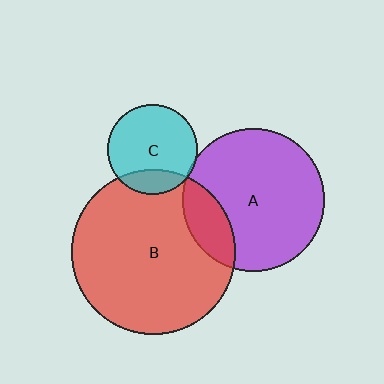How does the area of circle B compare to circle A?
Approximately 1.3 times.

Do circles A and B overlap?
Yes.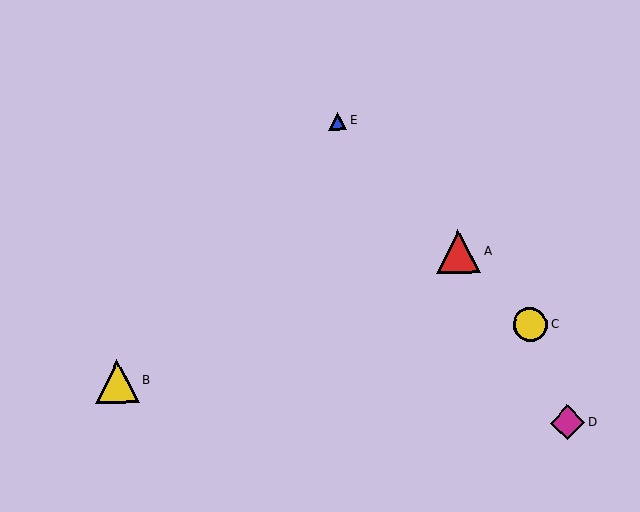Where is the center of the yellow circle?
The center of the yellow circle is at (530, 325).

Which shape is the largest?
The red triangle (labeled A) is the largest.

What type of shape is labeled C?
Shape C is a yellow circle.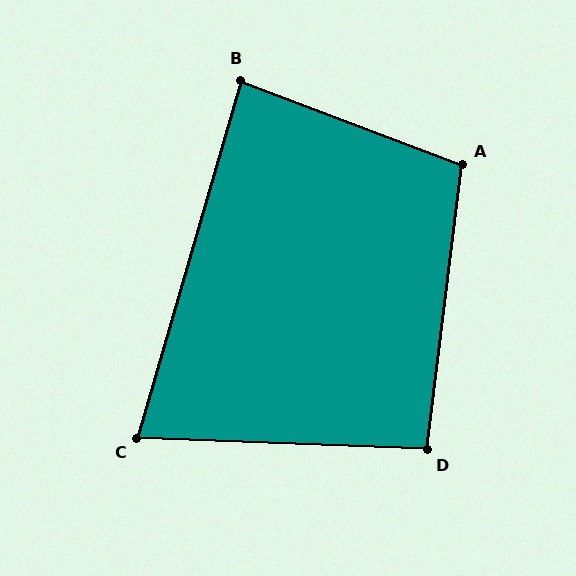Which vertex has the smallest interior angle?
C, at approximately 76 degrees.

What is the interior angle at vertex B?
Approximately 85 degrees (approximately right).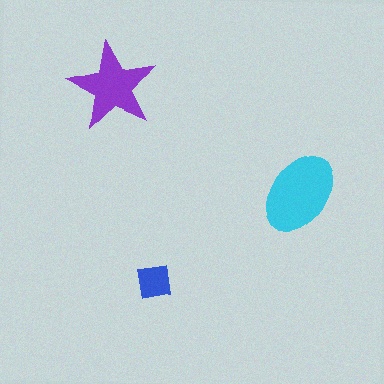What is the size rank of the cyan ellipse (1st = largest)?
1st.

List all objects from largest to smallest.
The cyan ellipse, the purple star, the blue square.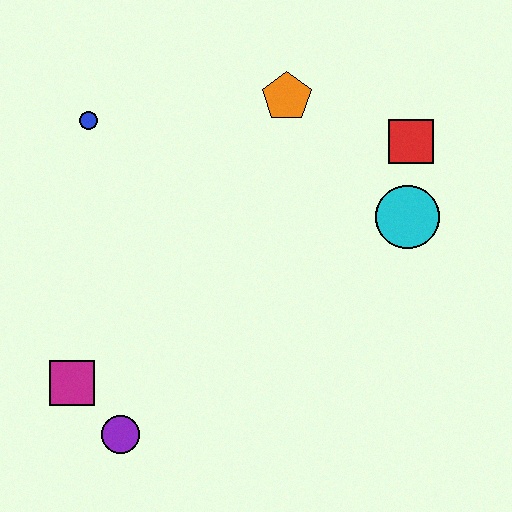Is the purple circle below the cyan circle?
Yes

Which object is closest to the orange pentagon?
The red square is closest to the orange pentagon.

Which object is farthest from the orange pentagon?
The purple circle is farthest from the orange pentagon.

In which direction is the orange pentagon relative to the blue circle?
The orange pentagon is to the right of the blue circle.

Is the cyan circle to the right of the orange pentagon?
Yes